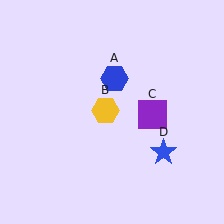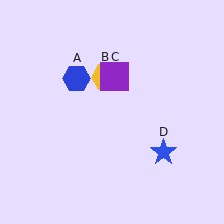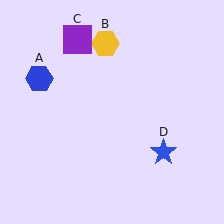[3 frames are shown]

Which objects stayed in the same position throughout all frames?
Blue star (object D) remained stationary.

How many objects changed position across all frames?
3 objects changed position: blue hexagon (object A), yellow hexagon (object B), purple square (object C).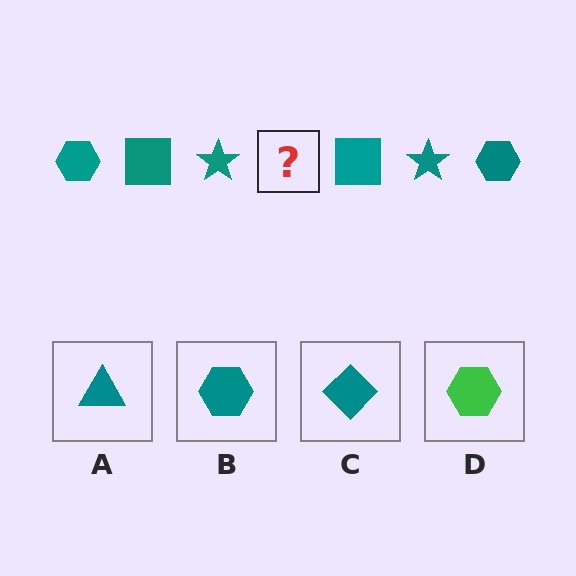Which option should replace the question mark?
Option B.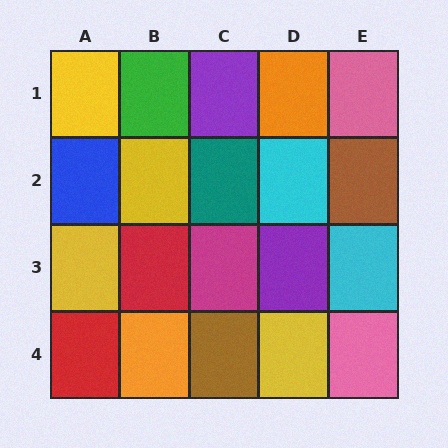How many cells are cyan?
2 cells are cyan.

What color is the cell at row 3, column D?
Purple.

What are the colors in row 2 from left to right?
Blue, yellow, teal, cyan, brown.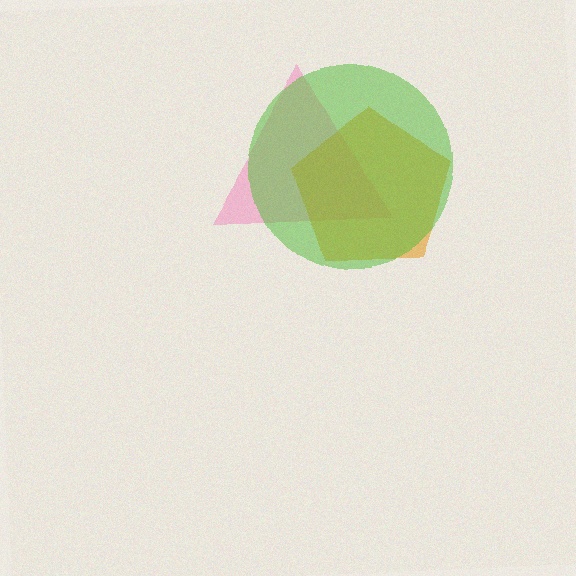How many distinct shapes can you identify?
There are 3 distinct shapes: a pink triangle, an orange pentagon, a lime circle.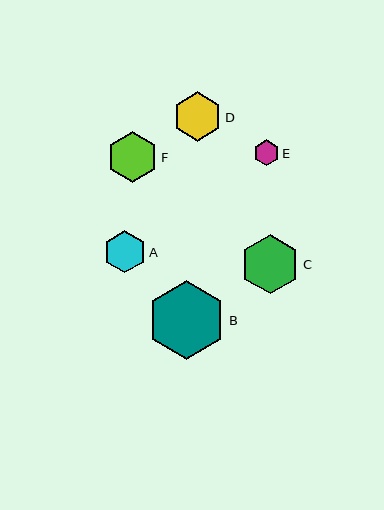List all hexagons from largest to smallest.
From largest to smallest: B, C, F, D, A, E.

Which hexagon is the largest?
Hexagon B is the largest with a size of approximately 79 pixels.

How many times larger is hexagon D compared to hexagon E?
Hexagon D is approximately 1.9 times the size of hexagon E.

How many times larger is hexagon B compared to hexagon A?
Hexagon B is approximately 1.9 times the size of hexagon A.